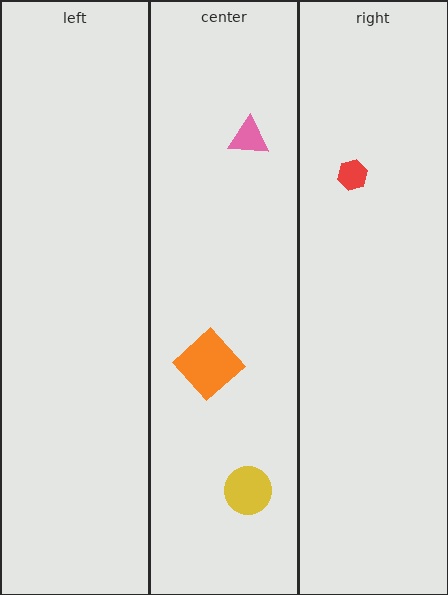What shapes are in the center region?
The orange diamond, the pink triangle, the yellow circle.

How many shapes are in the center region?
3.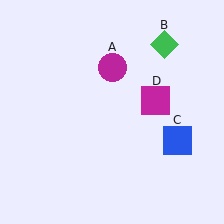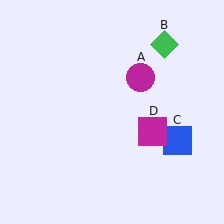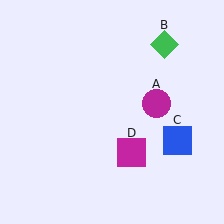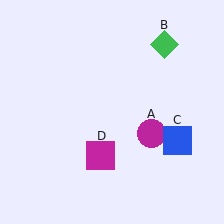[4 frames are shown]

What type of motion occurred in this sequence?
The magenta circle (object A), magenta square (object D) rotated clockwise around the center of the scene.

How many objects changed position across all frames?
2 objects changed position: magenta circle (object A), magenta square (object D).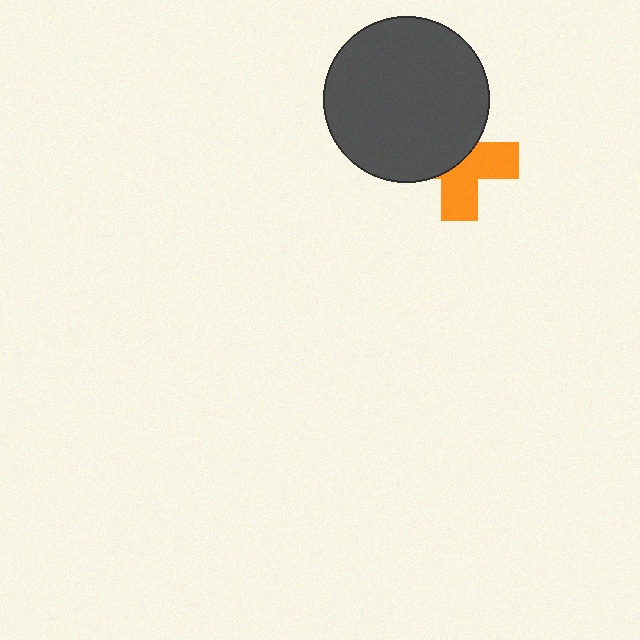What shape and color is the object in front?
The object in front is a dark gray circle.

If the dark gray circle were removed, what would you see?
You would see the complete orange cross.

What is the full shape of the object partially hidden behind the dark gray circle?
The partially hidden object is an orange cross.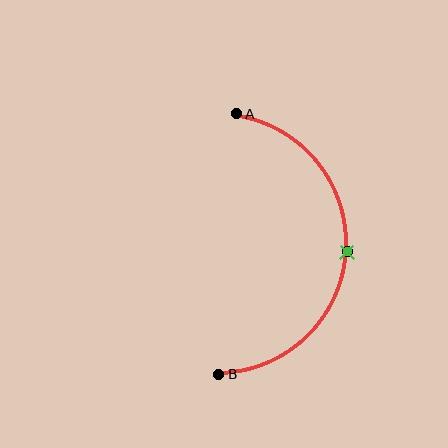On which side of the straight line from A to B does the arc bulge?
The arc bulges to the right of the straight line connecting A and B.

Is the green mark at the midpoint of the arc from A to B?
Yes. The green mark lies on the arc at equal arc-length from both A and B — it is the arc midpoint.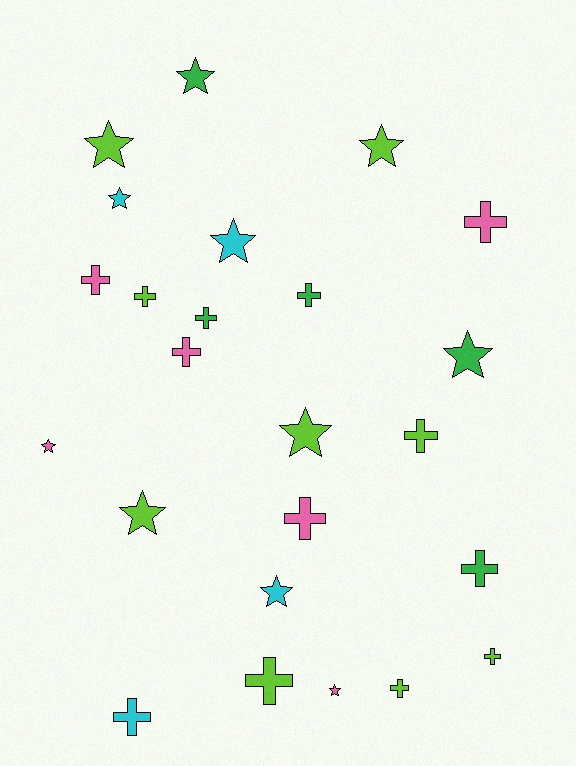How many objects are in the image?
There are 24 objects.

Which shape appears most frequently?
Cross, with 13 objects.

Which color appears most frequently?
Lime, with 9 objects.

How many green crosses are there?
There are 3 green crosses.